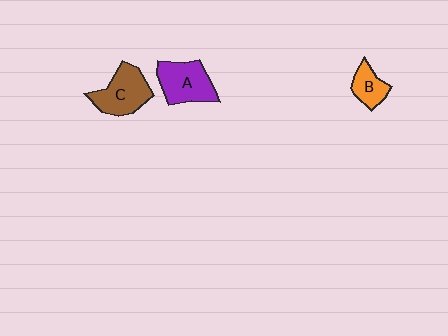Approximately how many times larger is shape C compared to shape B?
Approximately 1.8 times.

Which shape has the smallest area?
Shape B (orange).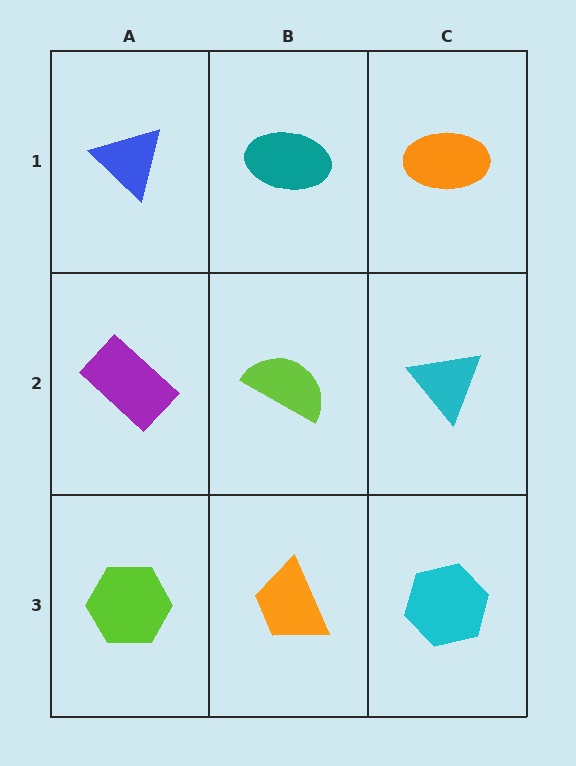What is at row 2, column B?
A lime semicircle.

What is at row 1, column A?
A blue triangle.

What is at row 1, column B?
A teal ellipse.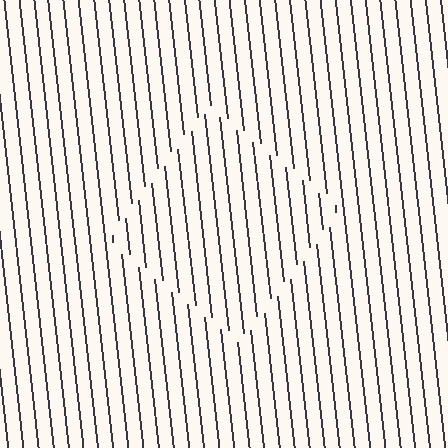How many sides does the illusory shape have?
4 sides — the line-ends trace a square.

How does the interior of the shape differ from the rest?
The interior of the shape contains the same grating, shifted by half a period — the contour is defined by the phase discontinuity where line-ends from the inner and outer gratings abut.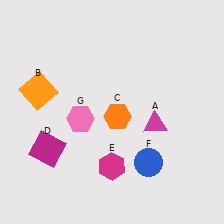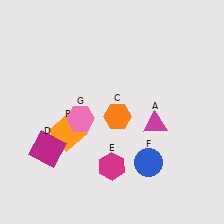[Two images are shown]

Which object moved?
The orange square (B) moved down.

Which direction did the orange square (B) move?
The orange square (B) moved down.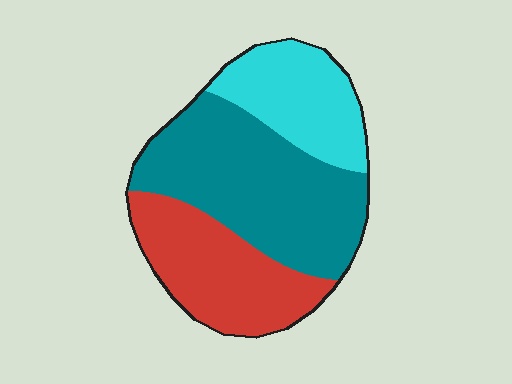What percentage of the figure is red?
Red covers around 30% of the figure.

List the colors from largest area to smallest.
From largest to smallest: teal, red, cyan.